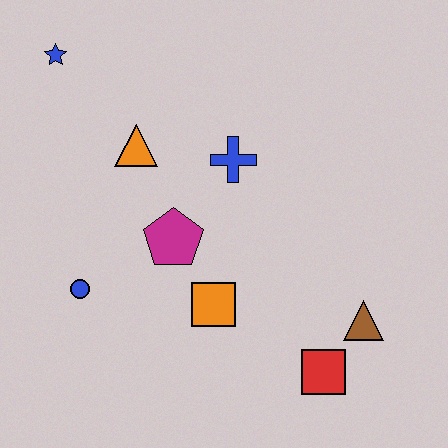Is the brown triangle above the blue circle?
No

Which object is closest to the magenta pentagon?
The orange square is closest to the magenta pentagon.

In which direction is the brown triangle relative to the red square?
The brown triangle is above the red square.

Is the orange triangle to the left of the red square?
Yes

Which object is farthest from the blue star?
The red square is farthest from the blue star.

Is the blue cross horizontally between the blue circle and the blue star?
No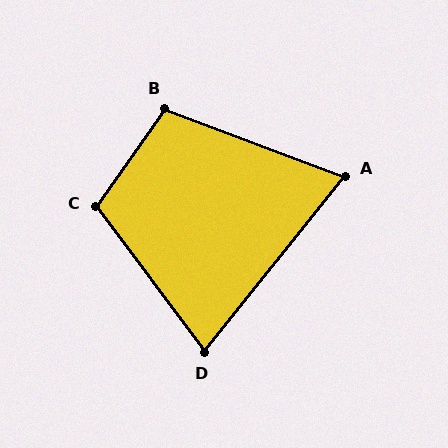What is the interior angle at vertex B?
Approximately 104 degrees (obtuse).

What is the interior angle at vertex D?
Approximately 76 degrees (acute).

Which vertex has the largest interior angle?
C, at approximately 108 degrees.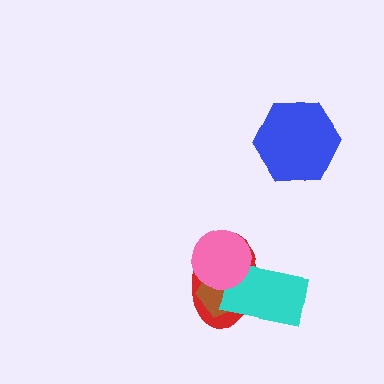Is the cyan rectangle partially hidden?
Yes, it is partially covered by another shape.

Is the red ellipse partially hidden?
Yes, it is partially covered by another shape.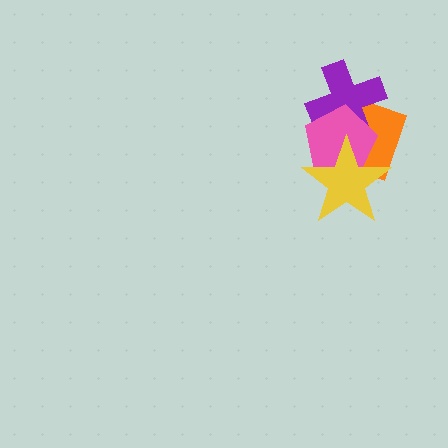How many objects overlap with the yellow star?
2 objects overlap with the yellow star.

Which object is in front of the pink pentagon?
The yellow star is in front of the pink pentagon.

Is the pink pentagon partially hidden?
Yes, it is partially covered by another shape.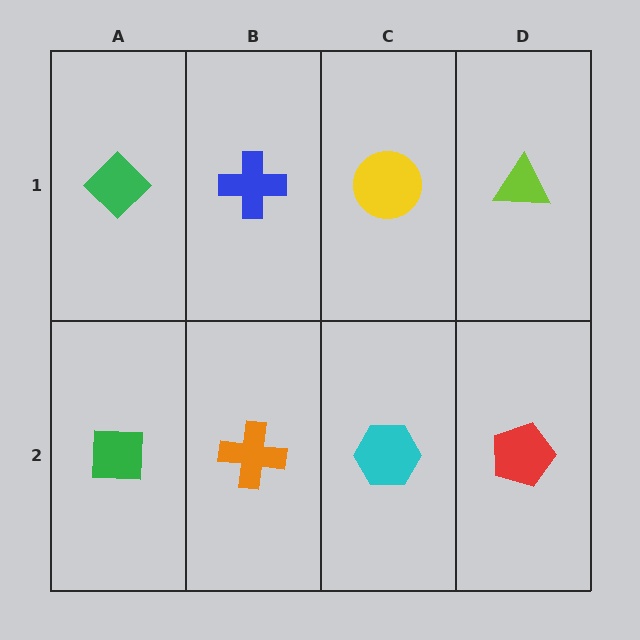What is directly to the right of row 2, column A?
An orange cross.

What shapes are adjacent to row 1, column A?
A green square (row 2, column A), a blue cross (row 1, column B).